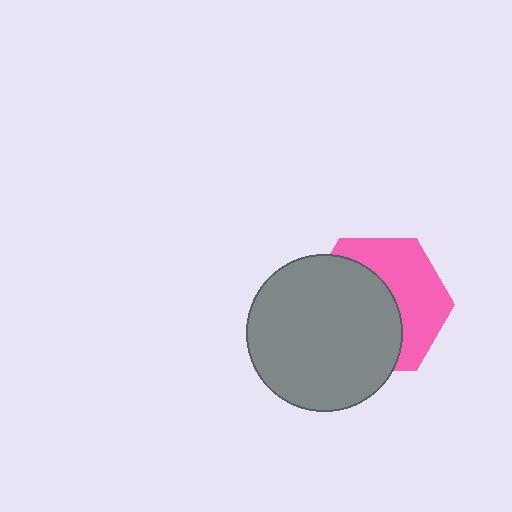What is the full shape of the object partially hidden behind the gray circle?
The partially hidden object is a pink hexagon.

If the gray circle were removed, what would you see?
You would see the complete pink hexagon.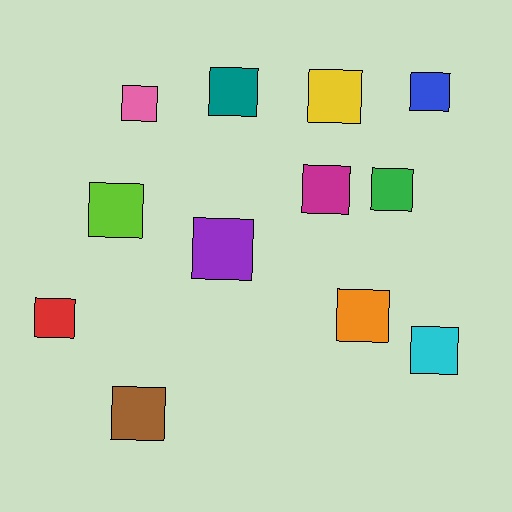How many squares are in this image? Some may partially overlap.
There are 12 squares.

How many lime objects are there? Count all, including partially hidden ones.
There is 1 lime object.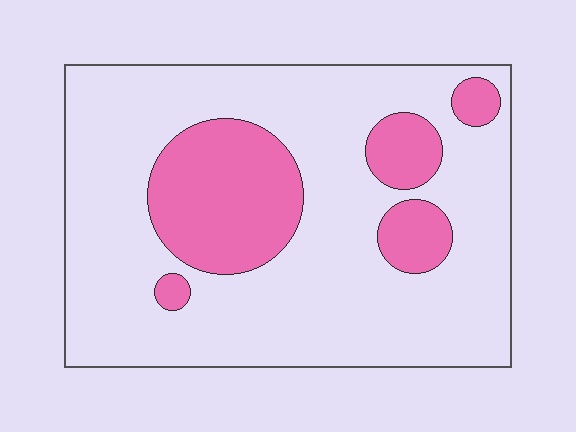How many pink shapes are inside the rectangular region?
5.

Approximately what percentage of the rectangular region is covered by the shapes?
Approximately 25%.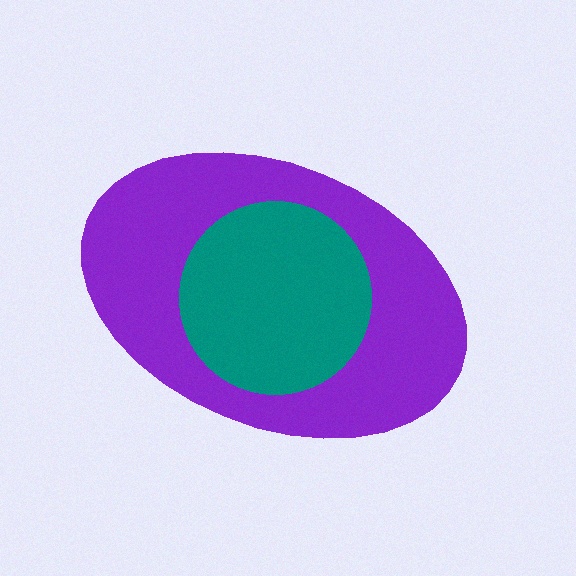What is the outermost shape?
The purple ellipse.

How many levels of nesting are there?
2.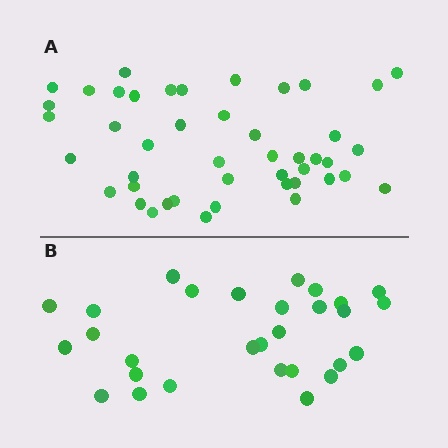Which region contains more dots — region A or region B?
Region A (the top region) has more dots.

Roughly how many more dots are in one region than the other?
Region A has approximately 15 more dots than region B.